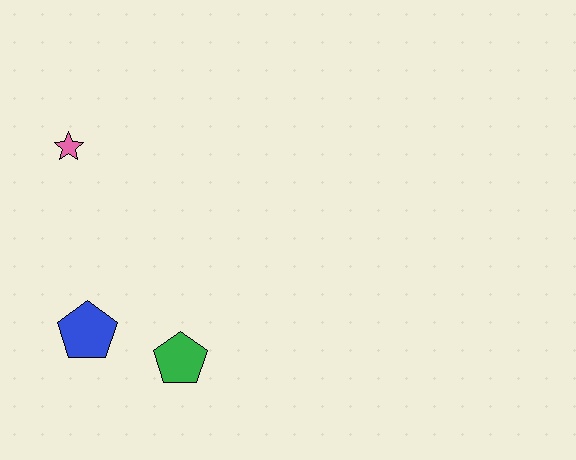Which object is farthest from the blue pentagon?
The pink star is farthest from the blue pentagon.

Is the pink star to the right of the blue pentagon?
No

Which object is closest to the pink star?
The blue pentagon is closest to the pink star.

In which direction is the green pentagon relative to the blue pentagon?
The green pentagon is to the right of the blue pentagon.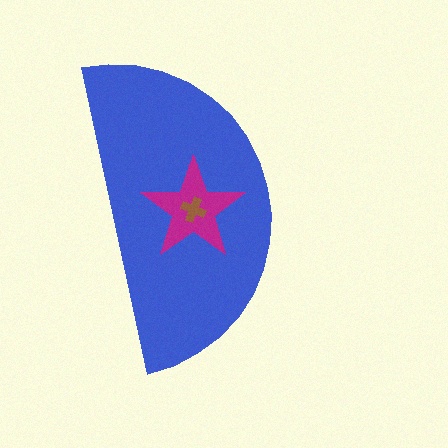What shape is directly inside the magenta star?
The brown cross.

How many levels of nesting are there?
3.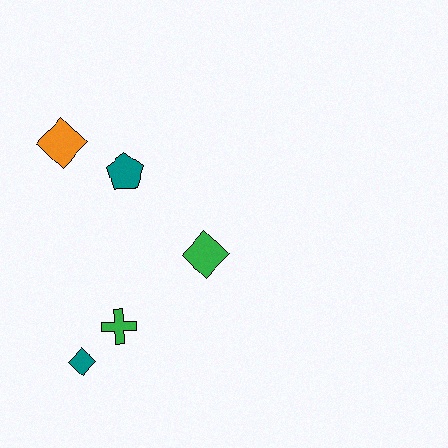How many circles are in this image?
There are no circles.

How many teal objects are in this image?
There are 2 teal objects.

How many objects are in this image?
There are 5 objects.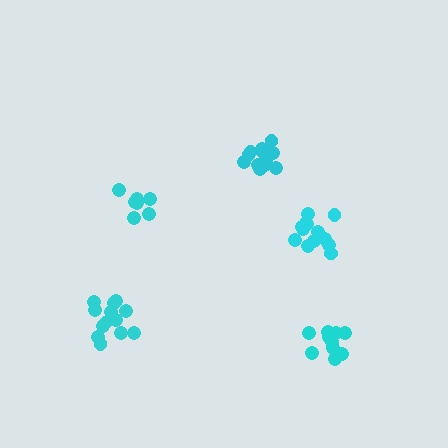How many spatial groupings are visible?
There are 5 spatial groupings.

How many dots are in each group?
Group 1: 7 dots, Group 2: 10 dots, Group 3: 13 dots, Group 4: 13 dots, Group 5: 13 dots (56 total).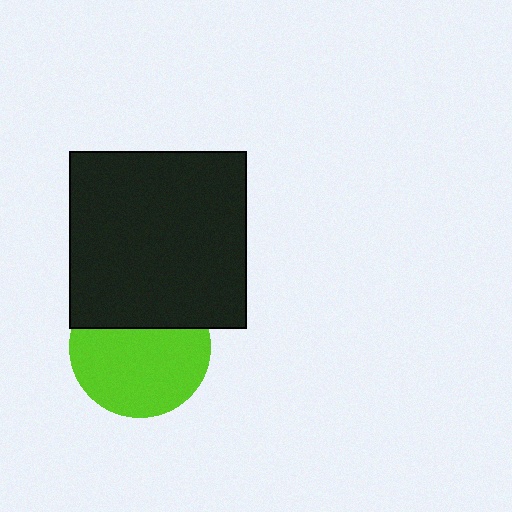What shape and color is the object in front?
The object in front is a black square.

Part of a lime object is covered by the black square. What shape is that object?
It is a circle.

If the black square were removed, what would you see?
You would see the complete lime circle.